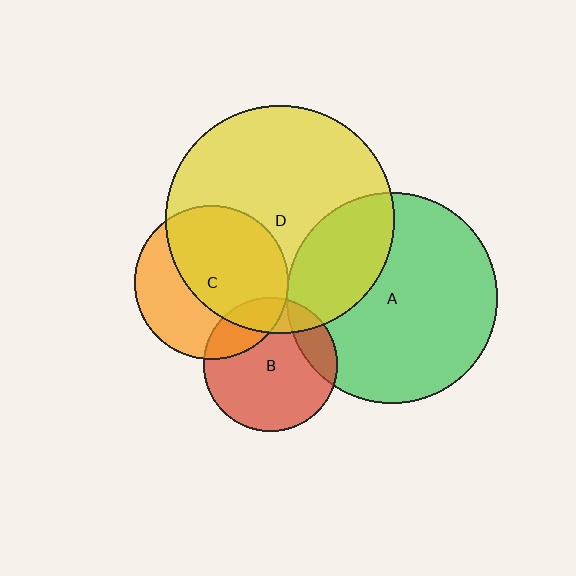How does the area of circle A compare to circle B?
Approximately 2.5 times.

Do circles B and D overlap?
Yes.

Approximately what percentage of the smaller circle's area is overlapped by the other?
Approximately 20%.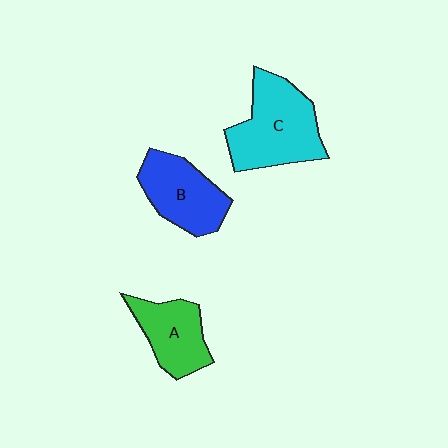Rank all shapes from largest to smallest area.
From largest to smallest: C (cyan), B (blue), A (green).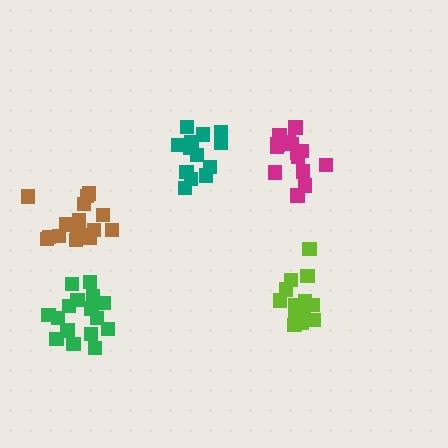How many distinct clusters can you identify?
There are 5 distinct clusters.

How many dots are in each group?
Group 1: 13 dots, Group 2: 14 dots, Group 3: 13 dots, Group 4: 17 dots, Group 5: 18 dots (75 total).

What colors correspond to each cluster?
The clusters are colored: teal, magenta, lime, brown, green.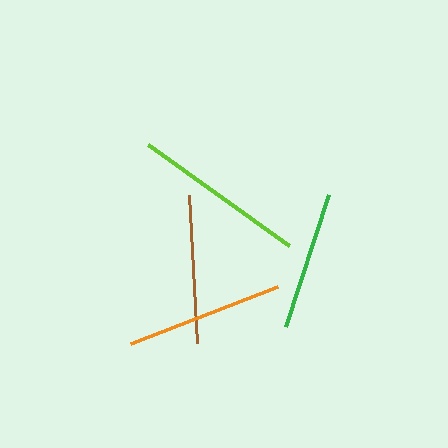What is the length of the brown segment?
The brown segment is approximately 148 pixels long.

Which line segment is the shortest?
The green line is the shortest at approximately 139 pixels.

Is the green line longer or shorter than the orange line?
The orange line is longer than the green line.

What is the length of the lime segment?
The lime segment is approximately 174 pixels long.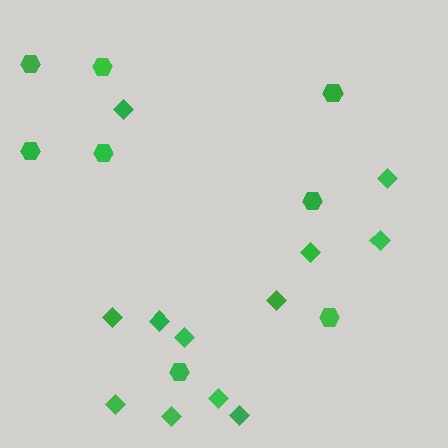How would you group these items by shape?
There are 2 groups: one group of diamonds (12) and one group of hexagons (8).